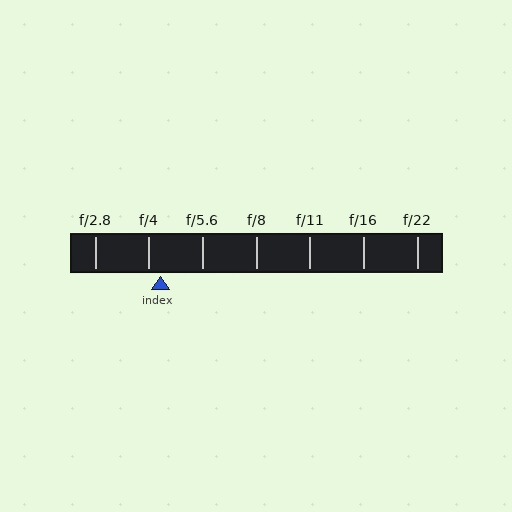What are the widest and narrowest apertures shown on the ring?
The widest aperture shown is f/2.8 and the narrowest is f/22.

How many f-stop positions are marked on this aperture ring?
There are 7 f-stop positions marked.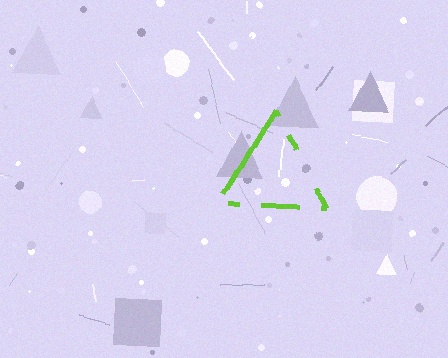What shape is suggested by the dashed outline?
The dashed outline suggests a triangle.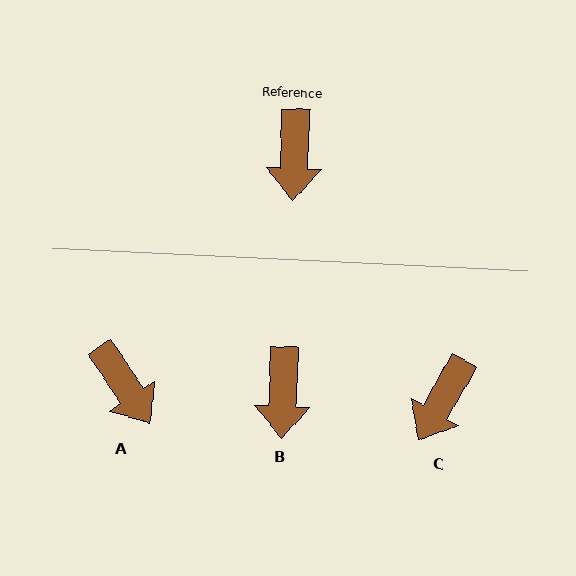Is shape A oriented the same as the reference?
No, it is off by about 35 degrees.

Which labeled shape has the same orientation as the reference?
B.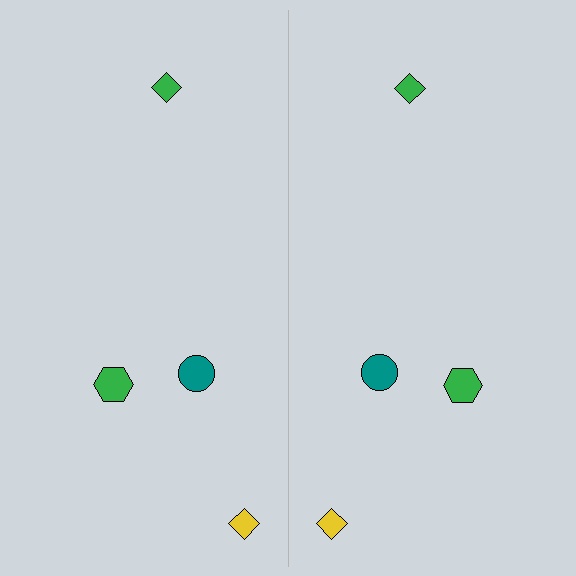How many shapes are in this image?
There are 8 shapes in this image.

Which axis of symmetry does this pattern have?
The pattern has a vertical axis of symmetry running through the center of the image.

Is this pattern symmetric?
Yes, this pattern has bilateral (reflection) symmetry.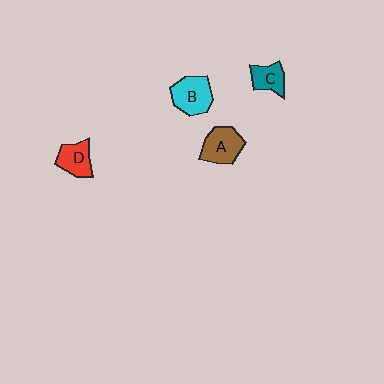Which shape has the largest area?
Shape B (cyan).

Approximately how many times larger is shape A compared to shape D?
Approximately 1.3 times.